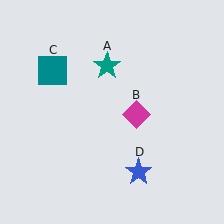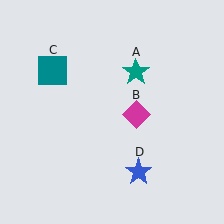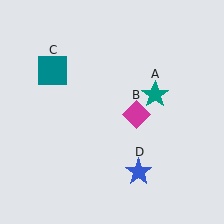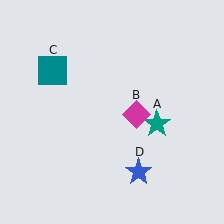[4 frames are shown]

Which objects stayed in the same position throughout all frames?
Magenta diamond (object B) and teal square (object C) and blue star (object D) remained stationary.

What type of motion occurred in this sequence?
The teal star (object A) rotated clockwise around the center of the scene.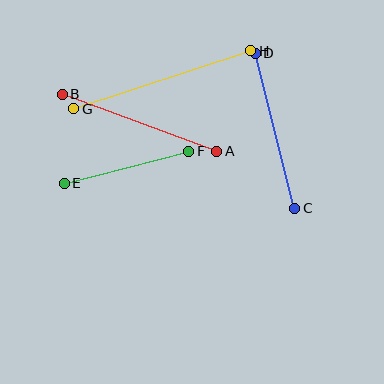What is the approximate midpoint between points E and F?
The midpoint is at approximately (126, 167) pixels.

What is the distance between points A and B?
The distance is approximately 165 pixels.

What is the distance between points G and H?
The distance is approximately 186 pixels.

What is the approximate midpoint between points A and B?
The midpoint is at approximately (140, 123) pixels.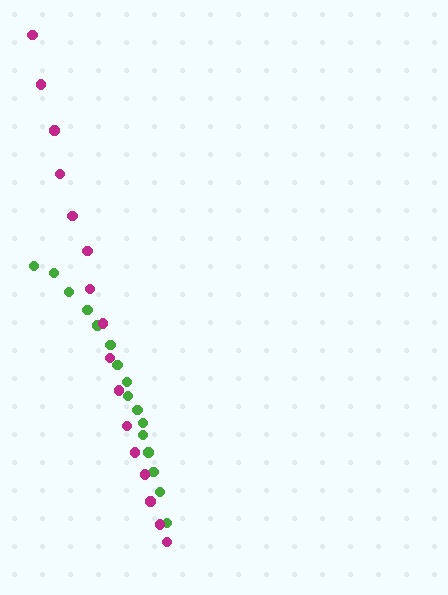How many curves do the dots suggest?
There are 2 distinct paths.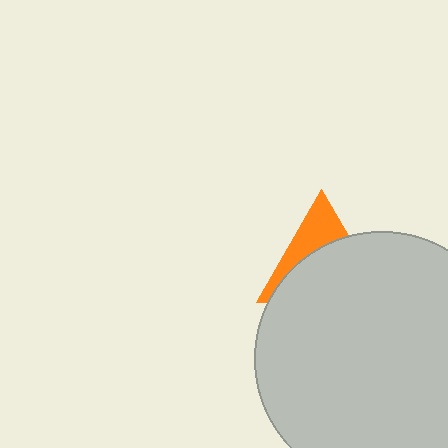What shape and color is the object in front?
The object in front is a light gray circle.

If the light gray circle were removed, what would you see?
You would see the complete orange triangle.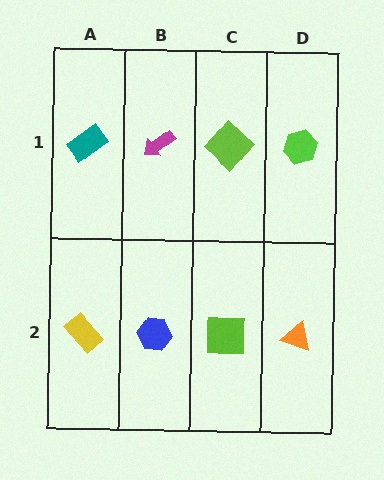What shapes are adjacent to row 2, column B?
A magenta arrow (row 1, column B), a yellow rectangle (row 2, column A), a lime square (row 2, column C).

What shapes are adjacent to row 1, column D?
An orange triangle (row 2, column D), a lime diamond (row 1, column C).